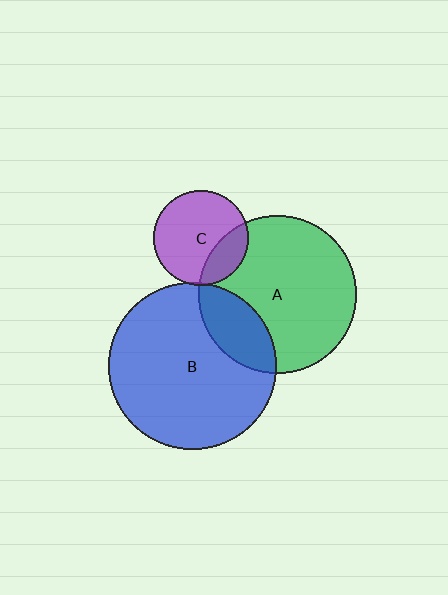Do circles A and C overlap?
Yes.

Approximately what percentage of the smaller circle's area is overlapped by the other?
Approximately 25%.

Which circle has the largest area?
Circle B (blue).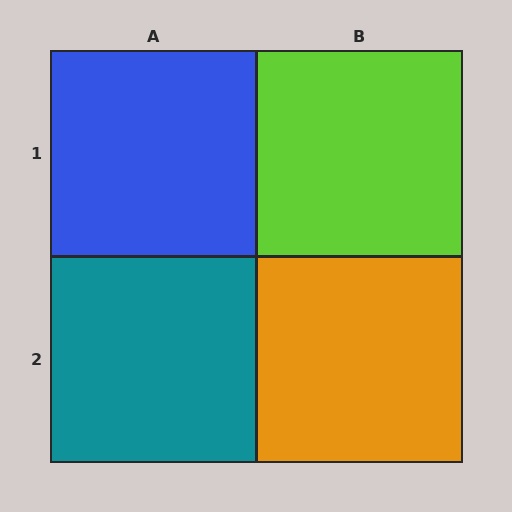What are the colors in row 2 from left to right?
Teal, orange.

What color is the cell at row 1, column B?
Lime.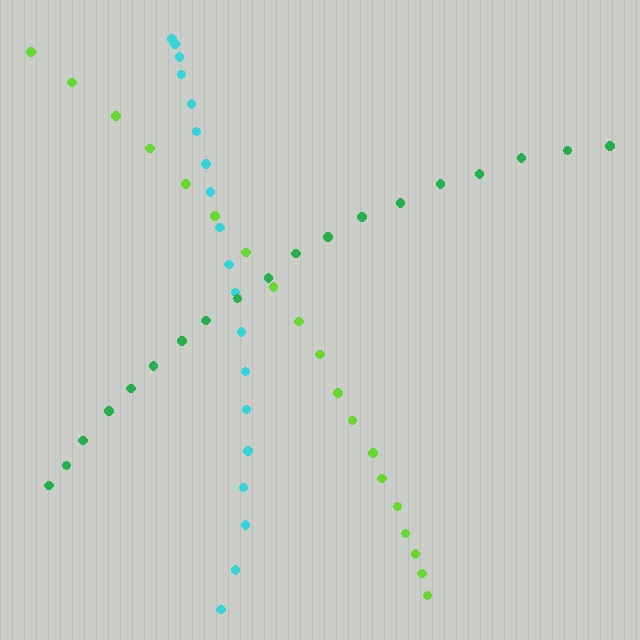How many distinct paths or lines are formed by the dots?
There are 3 distinct paths.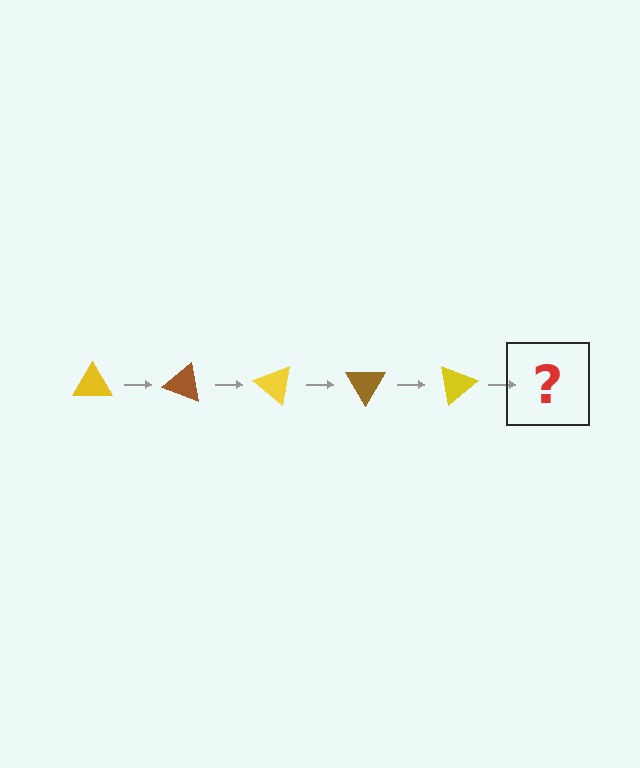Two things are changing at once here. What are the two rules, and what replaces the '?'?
The two rules are that it rotates 20 degrees each step and the color cycles through yellow and brown. The '?' should be a brown triangle, rotated 100 degrees from the start.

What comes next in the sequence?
The next element should be a brown triangle, rotated 100 degrees from the start.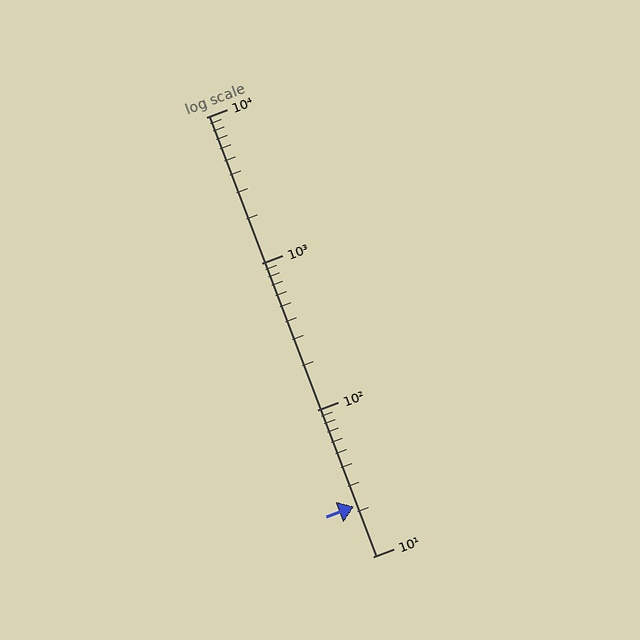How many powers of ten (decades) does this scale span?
The scale spans 3 decades, from 10 to 10000.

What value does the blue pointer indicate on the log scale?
The pointer indicates approximately 22.